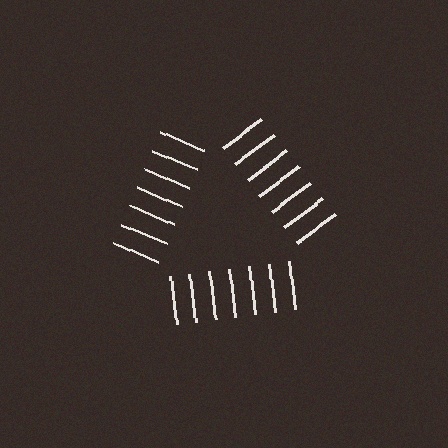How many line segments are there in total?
21 — 7 along each of the 3 edges.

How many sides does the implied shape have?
3 sides — the line-ends trace a triangle.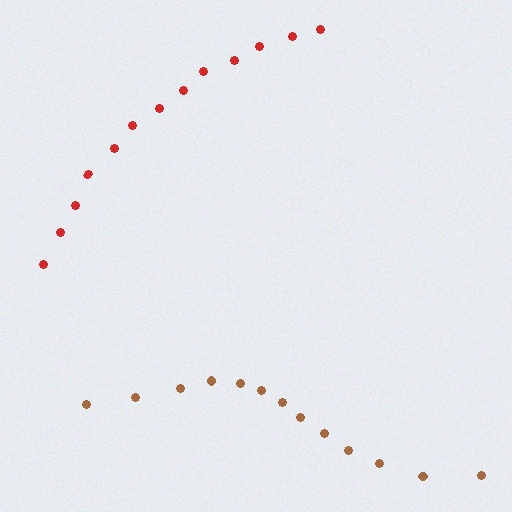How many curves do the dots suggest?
There are 2 distinct paths.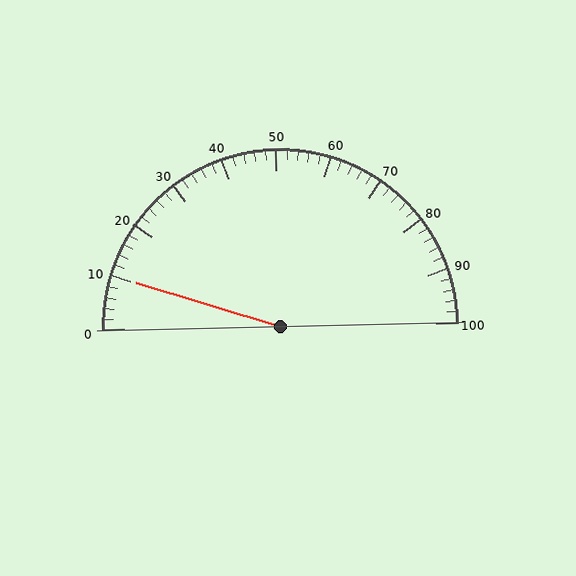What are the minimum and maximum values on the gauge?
The gauge ranges from 0 to 100.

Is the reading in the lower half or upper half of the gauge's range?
The reading is in the lower half of the range (0 to 100).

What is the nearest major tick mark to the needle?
The nearest major tick mark is 10.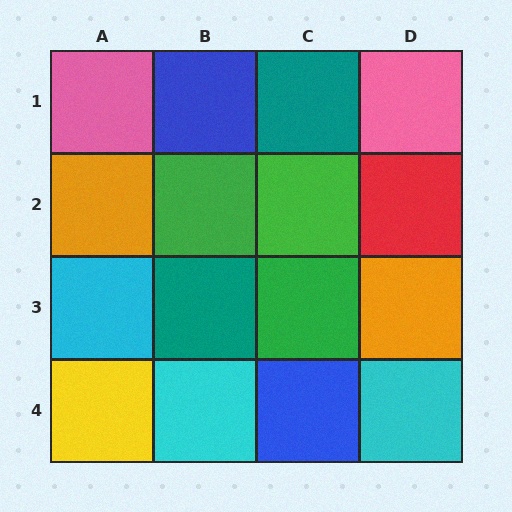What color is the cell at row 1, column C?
Teal.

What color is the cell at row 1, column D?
Pink.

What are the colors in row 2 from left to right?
Orange, green, green, red.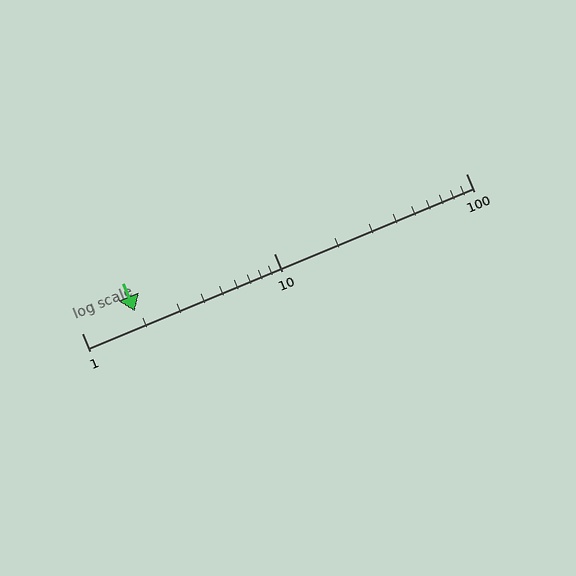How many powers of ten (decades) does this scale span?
The scale spans 2 decades, from 1 to 100.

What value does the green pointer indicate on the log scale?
The pointer indicates approximately 1.9.